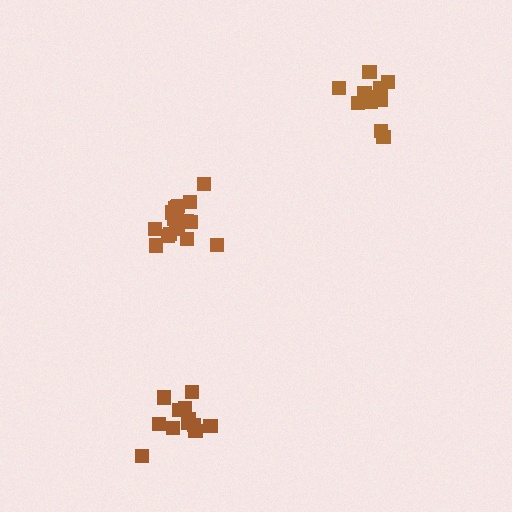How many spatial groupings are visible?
There are 3 spatial groupings.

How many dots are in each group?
Group 1: 12 dots, Group 2: 17 dots, Group 3: 12 dots (41 total).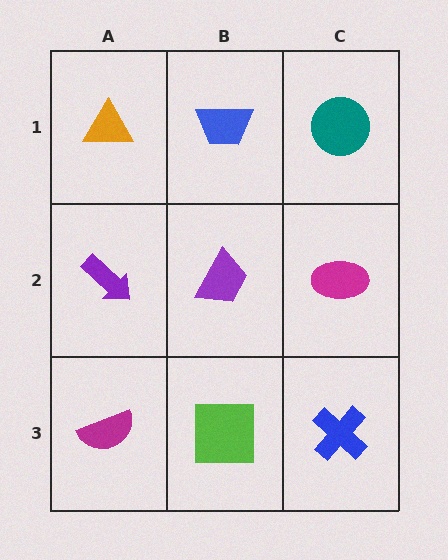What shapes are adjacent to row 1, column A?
A purple arrow (row 2, column A), a blue trapezoid (row 1, column B).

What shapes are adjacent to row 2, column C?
A teal circle (row 1, column C), a blue cross (row 3, column C), a purple trapezoid (row 2, column B).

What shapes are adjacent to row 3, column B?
A purple trapezoid (row 2, column B), a magenta semicircle (row 3, column A), a blue cross (row 3, column C).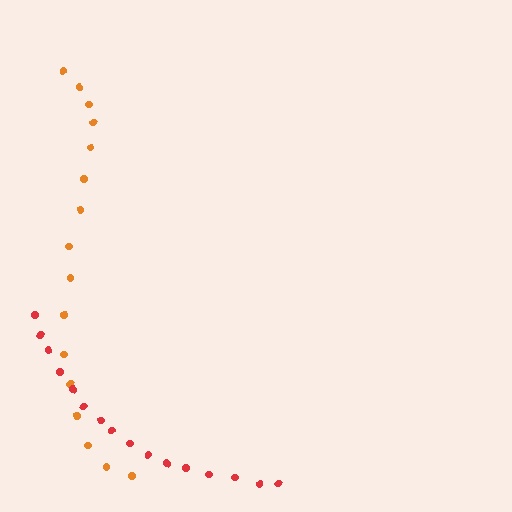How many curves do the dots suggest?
There are 2 distinct paths.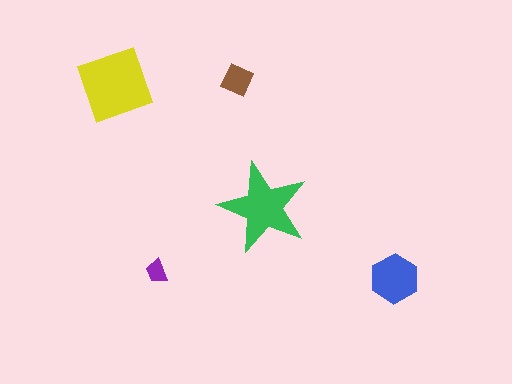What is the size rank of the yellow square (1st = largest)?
1st.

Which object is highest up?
The brown diamond is topmost.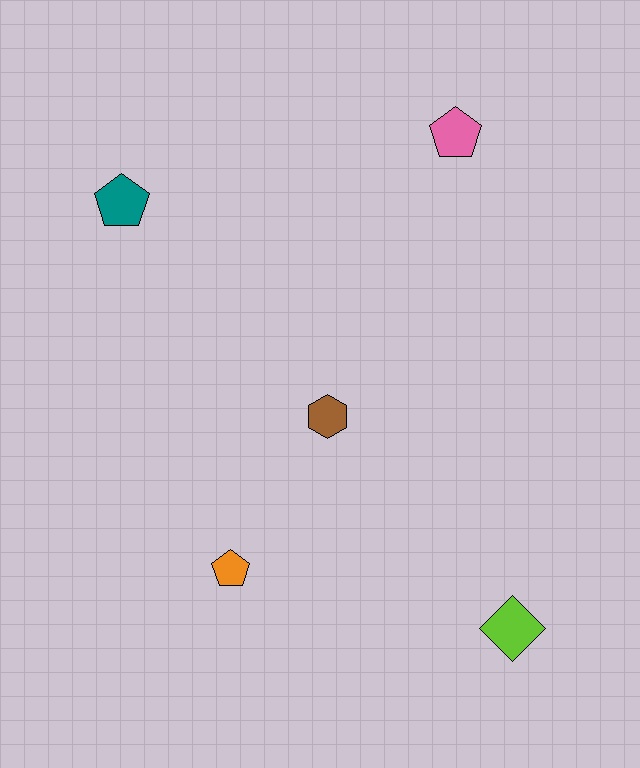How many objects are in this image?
There are 5 objects.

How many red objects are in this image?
There are no red objects.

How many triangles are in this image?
There are no triangles.